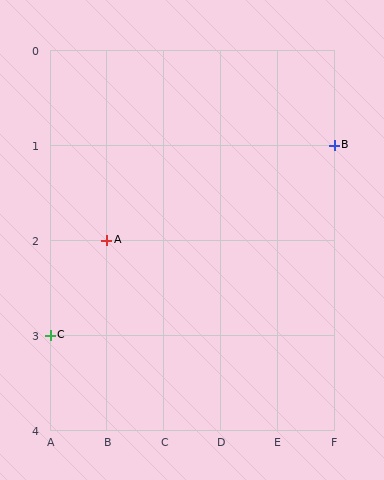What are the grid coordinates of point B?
Point B is at grid coordinates (F, 1).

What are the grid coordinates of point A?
Point A is at grid coordinates (B, 2).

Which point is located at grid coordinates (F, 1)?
Point B is at (F, 1).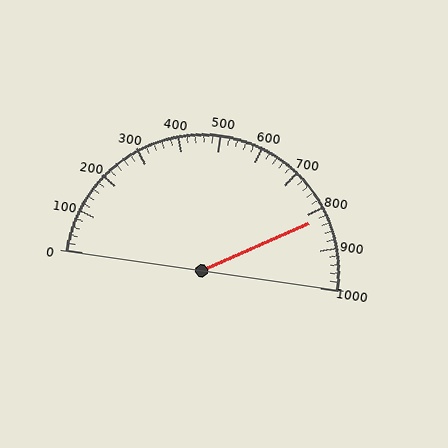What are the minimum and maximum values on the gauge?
The gauge ranges from 0 to 1000.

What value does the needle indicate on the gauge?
The needle indicates approximately 820.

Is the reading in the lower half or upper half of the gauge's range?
The reading is in the upper half of the range (0 to 1000).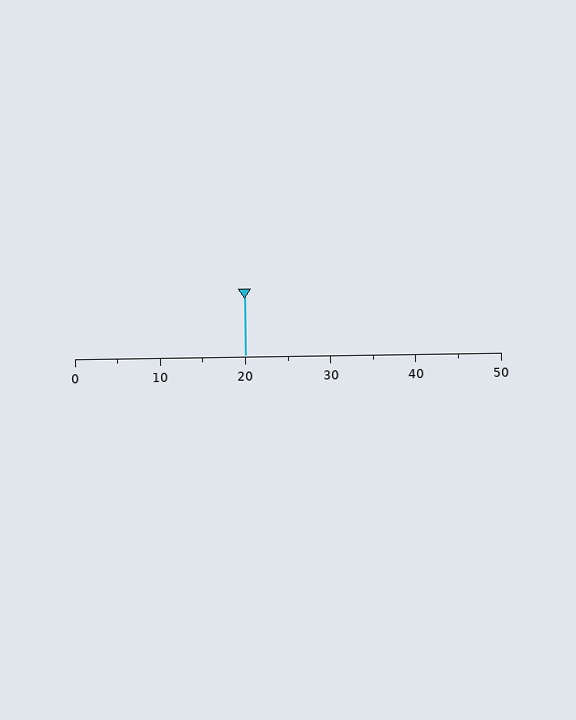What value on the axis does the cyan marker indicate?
The marker indicates approximately 20.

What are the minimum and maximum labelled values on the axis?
The axis runs from 0 to 50.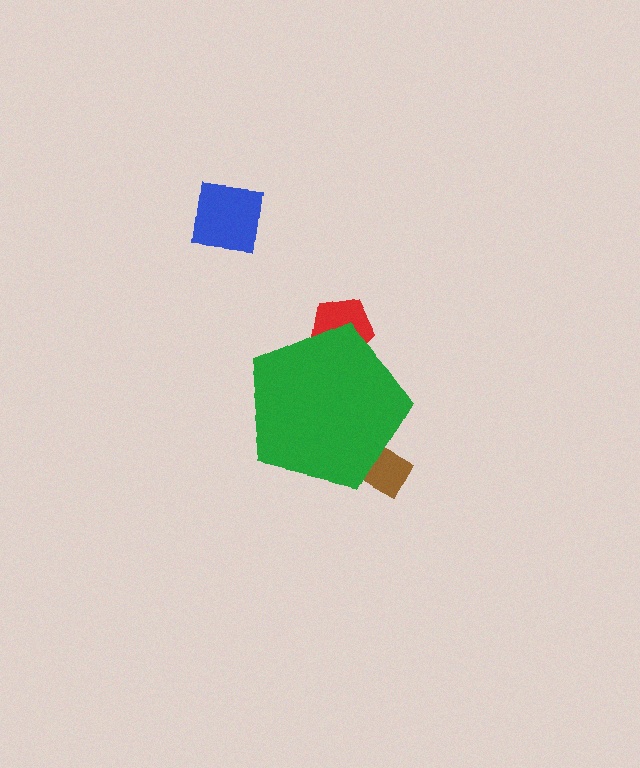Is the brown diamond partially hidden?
Yes, the brown diamond is partially hidden behind the green pentagon.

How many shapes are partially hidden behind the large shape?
2 shapes are partially hidden.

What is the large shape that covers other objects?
A green pentagon.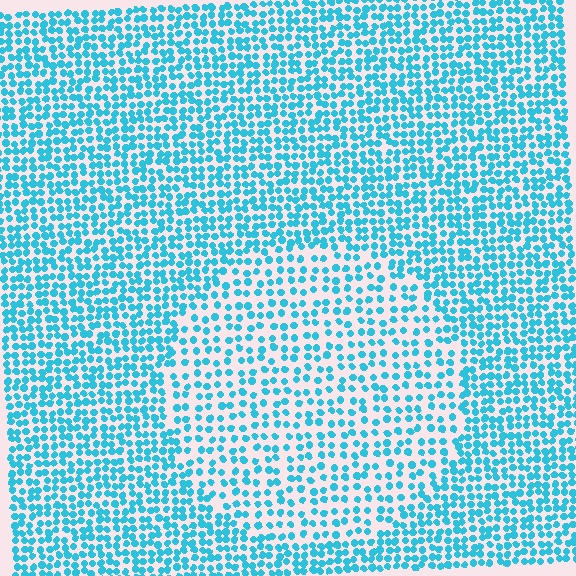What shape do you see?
I see a circle.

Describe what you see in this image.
The image contains small cyan elements arranged at two different densities. A circle-shaped region is visible where the elements are less densely packed than the surrounding area.